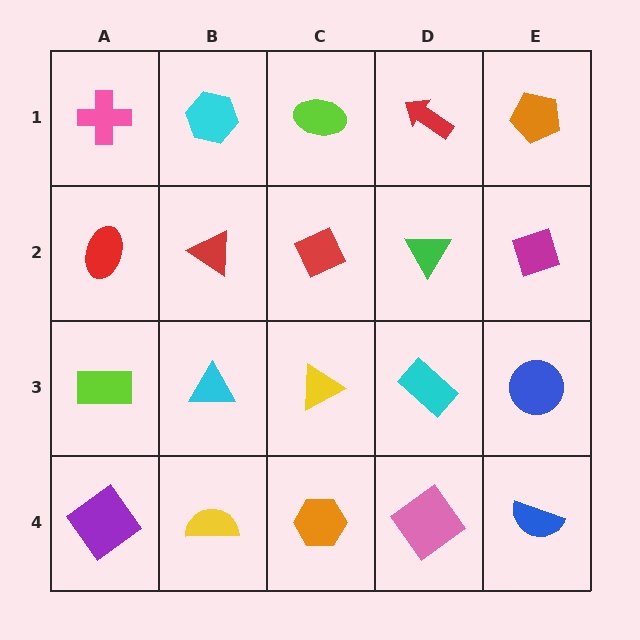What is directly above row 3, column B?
A red triangle.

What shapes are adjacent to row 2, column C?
A lime ellipse (row 1, column C), a yellow triangle (row 3, column C), a red triangle (row 2, column B), a green triangle (row 2, column D).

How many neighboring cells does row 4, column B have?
3.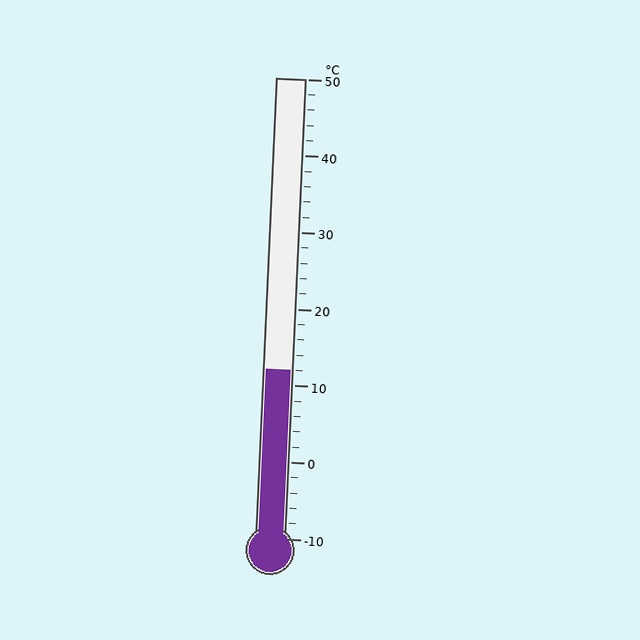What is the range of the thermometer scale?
The thermometer scale ranges from -10°C to 50°C.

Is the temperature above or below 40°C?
The temperature is below 40°C.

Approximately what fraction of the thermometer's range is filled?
The thermometer is filled to approximately 35% of its range.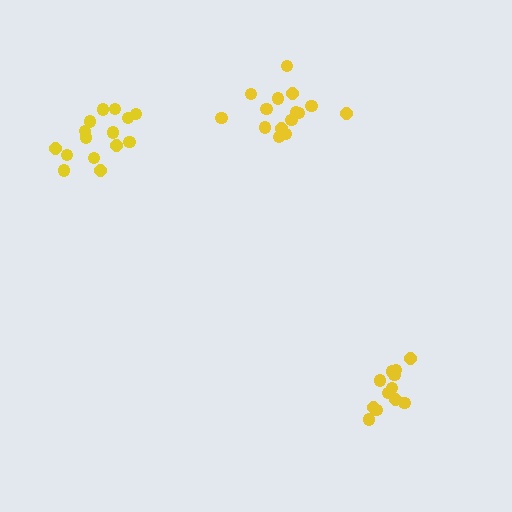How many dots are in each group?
Group 1: 12 dots, Group 2: 15 dots, Group 3: 15 dots (42 total).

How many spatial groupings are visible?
There are 3 spatial groupings.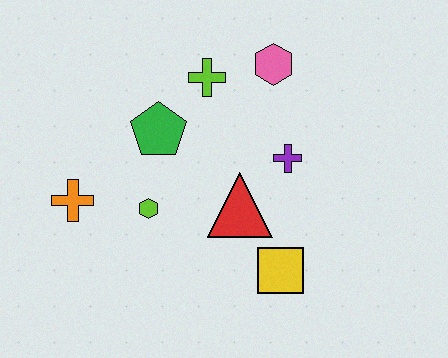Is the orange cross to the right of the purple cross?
No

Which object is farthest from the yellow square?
The orange cross is farthest from the yellow square.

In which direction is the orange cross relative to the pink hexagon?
The orange cross is to the left of the pink hexagon.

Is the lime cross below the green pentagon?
No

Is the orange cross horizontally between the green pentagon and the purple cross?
No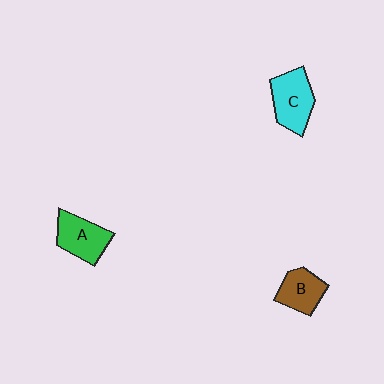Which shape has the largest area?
Shape C (cyan).